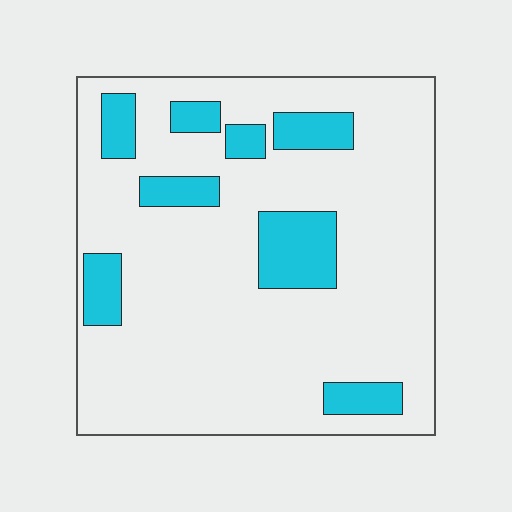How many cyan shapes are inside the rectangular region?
8.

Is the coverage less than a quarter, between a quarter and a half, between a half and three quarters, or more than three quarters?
Less than a quarter.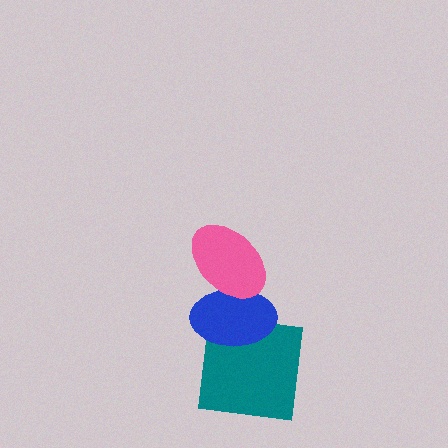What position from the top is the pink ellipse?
The pink ellipse is 1st from the top.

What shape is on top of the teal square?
The blue ellipse is on top of the teal square.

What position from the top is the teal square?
The teal square is 3rd from the top.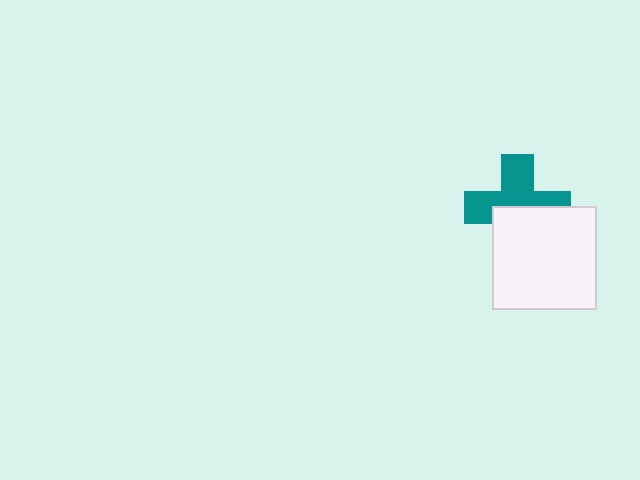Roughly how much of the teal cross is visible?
About half of it is visible (roughly 55%).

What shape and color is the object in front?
The object in front is a white square.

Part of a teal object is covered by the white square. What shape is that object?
It is a cross.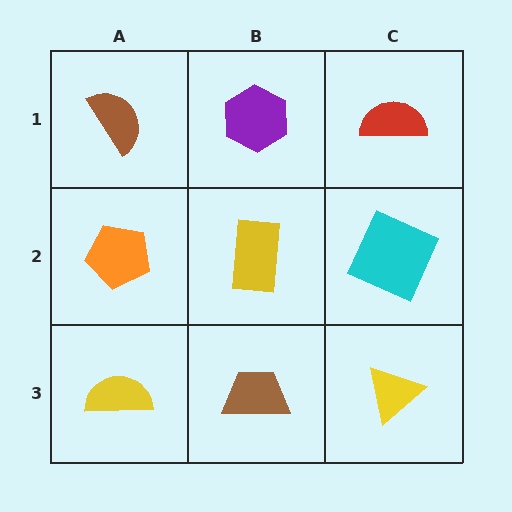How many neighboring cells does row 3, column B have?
3.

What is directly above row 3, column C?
A cyan square.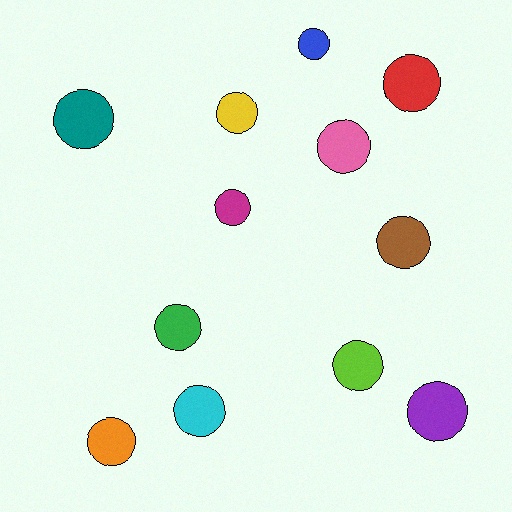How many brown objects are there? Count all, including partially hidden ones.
There is 1 brown object.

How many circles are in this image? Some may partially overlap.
There are 12 circles.